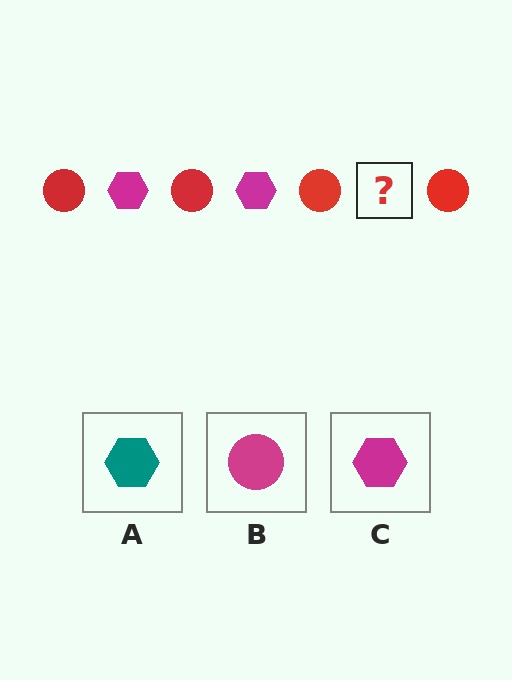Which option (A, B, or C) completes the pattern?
C.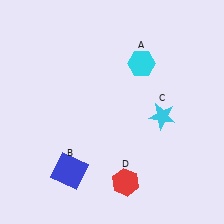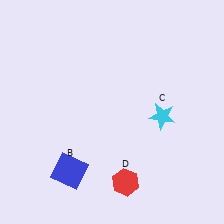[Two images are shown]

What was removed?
The cyan hexagon (A) was removed in Image 2.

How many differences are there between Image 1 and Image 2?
There is 1 difference between the two images.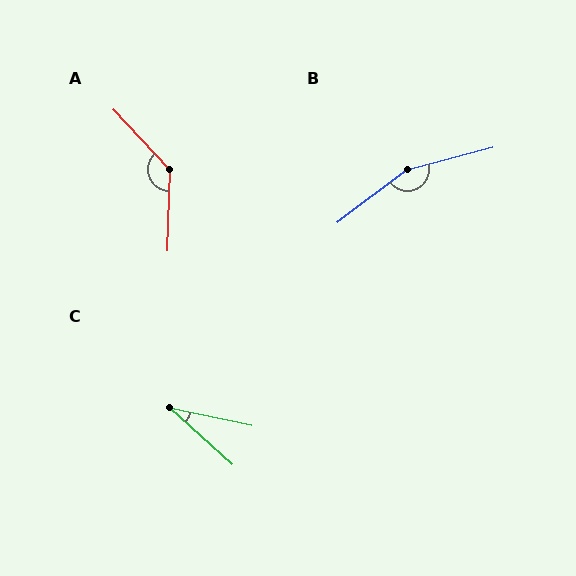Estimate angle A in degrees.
Approximately 135 degrees.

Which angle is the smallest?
C, at approximately 30 degrees.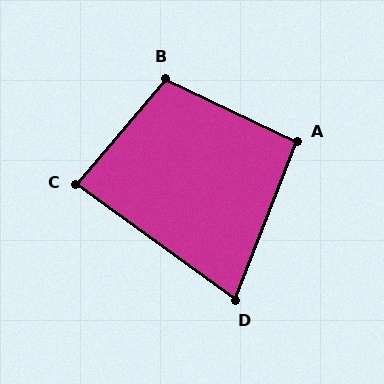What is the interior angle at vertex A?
Approximately 95 degrees (approximately right).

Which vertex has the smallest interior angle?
D, at approximately 75 degrees.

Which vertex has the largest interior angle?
B, at approximately 105 degrees.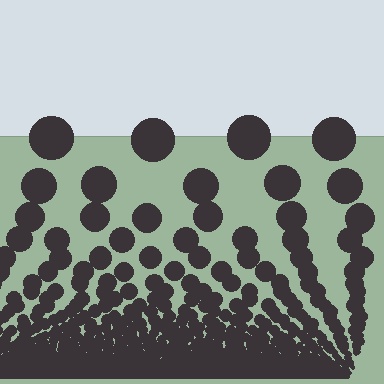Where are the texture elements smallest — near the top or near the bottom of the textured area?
Near the bottom.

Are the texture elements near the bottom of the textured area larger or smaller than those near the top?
Smaller. The gradient is inverted — elements near the bottom are smaller and denser.